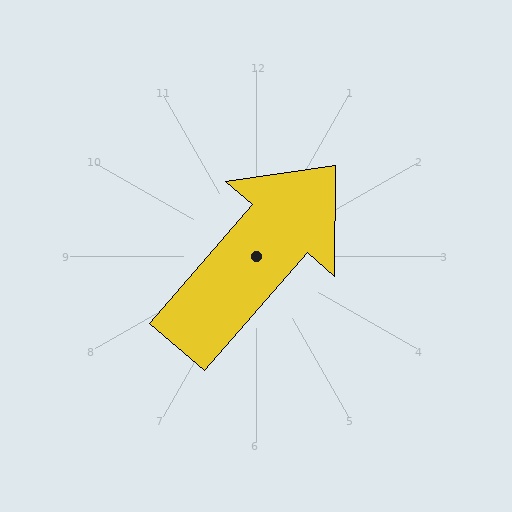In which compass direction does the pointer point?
Northeast.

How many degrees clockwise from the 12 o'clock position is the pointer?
Approximately 41 degrees.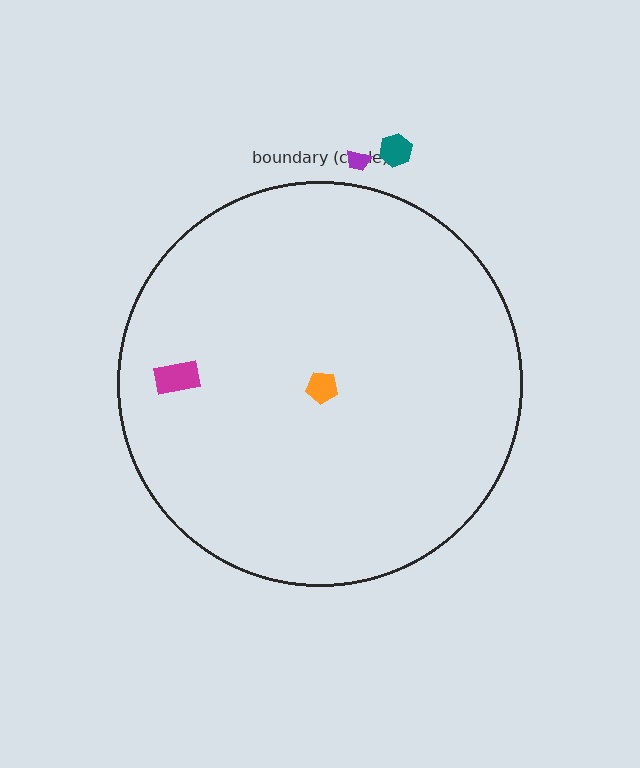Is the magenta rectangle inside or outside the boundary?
Inside.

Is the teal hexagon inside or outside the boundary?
Outside.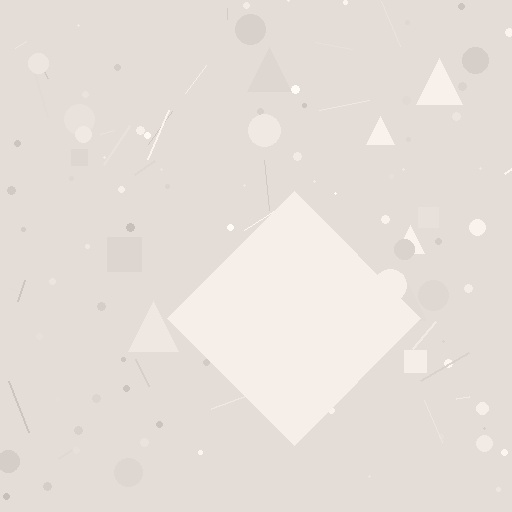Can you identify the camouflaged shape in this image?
The camouflaged shape is a diamond.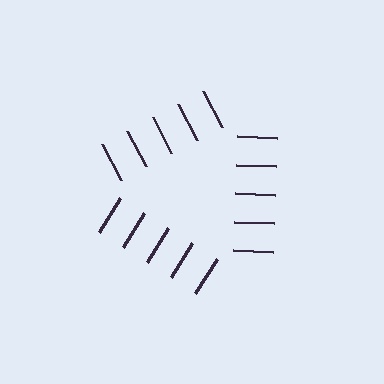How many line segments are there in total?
15 — 5 along each of the 3 edges.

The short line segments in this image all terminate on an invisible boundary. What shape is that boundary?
An illusory triangle — the line segments terminate on its edges but no continuous stroke is drawn.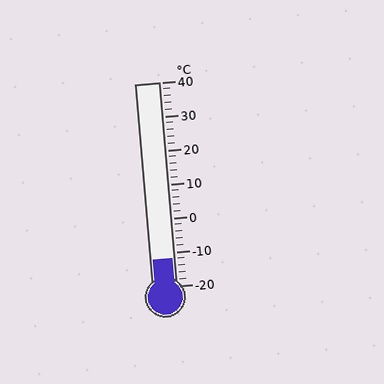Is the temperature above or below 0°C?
The temperature is below 0°C.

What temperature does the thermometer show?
The thermometer shows approximately -12°C.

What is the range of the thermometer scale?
The thermometer scale ranges from -20°C to 40°C.